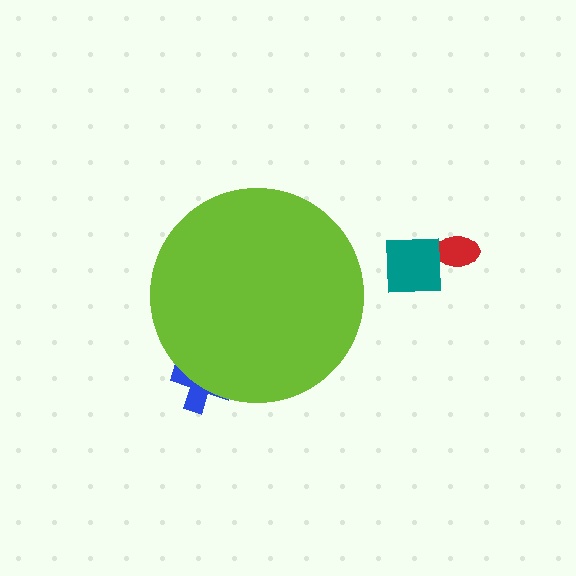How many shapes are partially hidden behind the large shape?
1 shape is partially hidden.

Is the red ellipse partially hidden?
No, the red ellipse is fully visible.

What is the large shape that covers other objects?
A lime circle.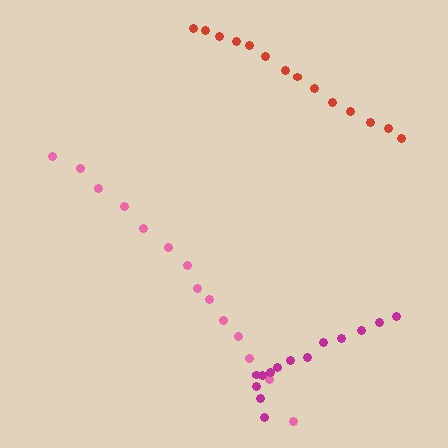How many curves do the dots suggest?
There are 3 distinct paths.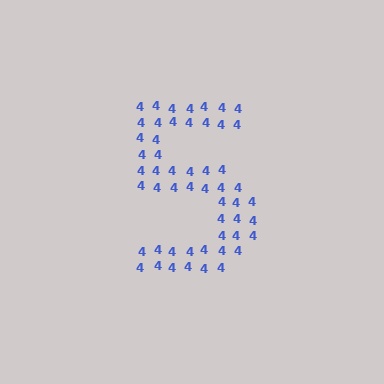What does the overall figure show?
The overall figure shows the digit 5.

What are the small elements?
The small elements are digit 4's.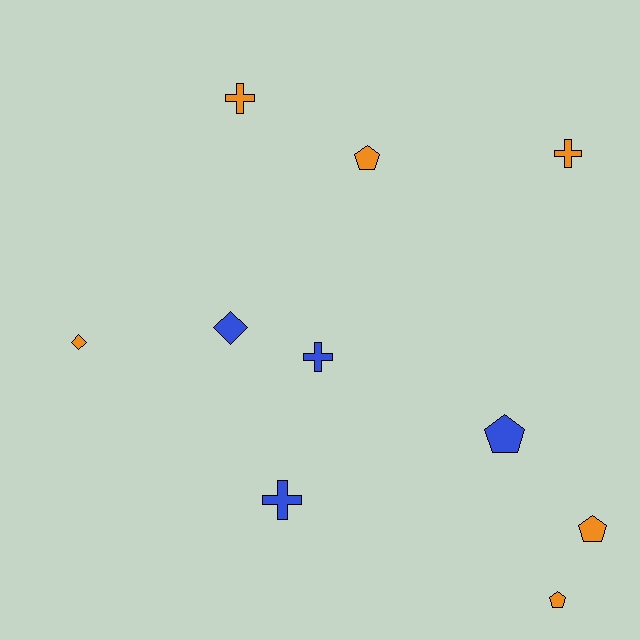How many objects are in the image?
There are 10 objects.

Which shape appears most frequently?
Cross, with 4 objects.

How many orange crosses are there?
There are 2 orange crosses.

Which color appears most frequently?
Orange, with 6 objects.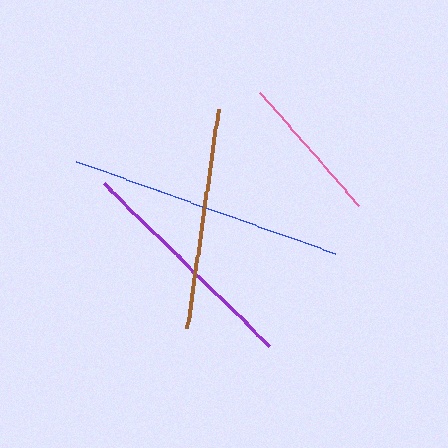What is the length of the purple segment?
The purple segment is approximately 232 pixels long.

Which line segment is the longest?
The blue line is the longest at approximately 274 pixels.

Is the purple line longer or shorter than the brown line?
The purple line is longer than the brown line.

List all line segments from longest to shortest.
From longest to shortest: blue, purple, brown, pink.